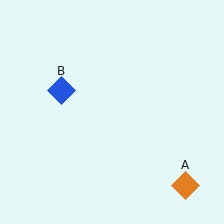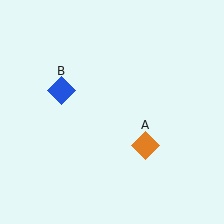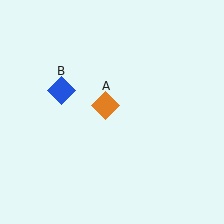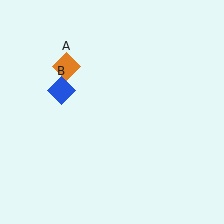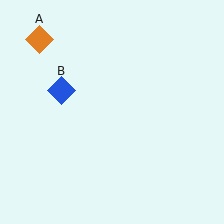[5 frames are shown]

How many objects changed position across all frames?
1 object changed position: orange diamond (object A).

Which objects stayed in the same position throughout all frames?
Blue diamond (object B) remained stationary.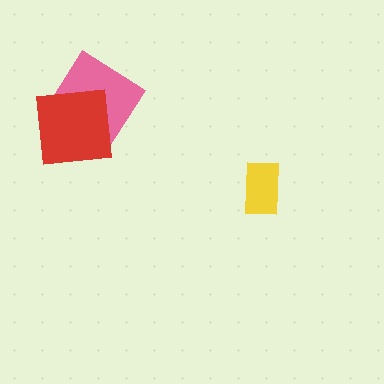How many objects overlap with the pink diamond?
1 object overlaps with the pink diamond.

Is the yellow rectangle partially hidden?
No, no other shape covers it.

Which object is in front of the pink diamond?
The red square is in front of the pink diamond.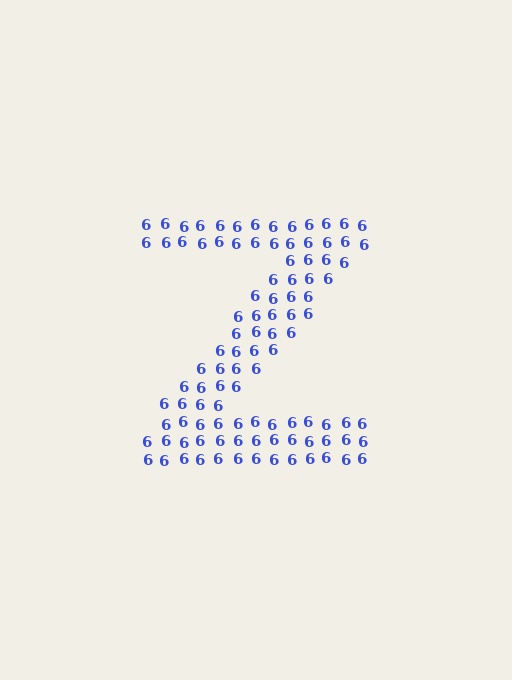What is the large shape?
The large shape is the letter Z.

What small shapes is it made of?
It is made of small digit 6's.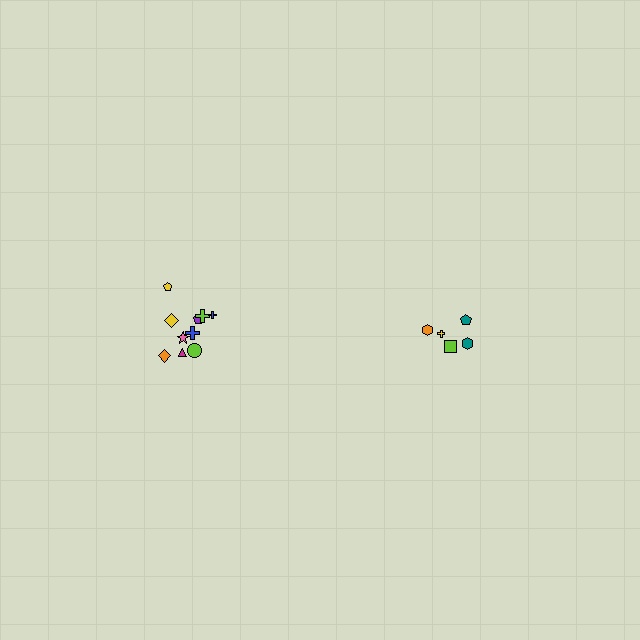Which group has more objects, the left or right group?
The left group.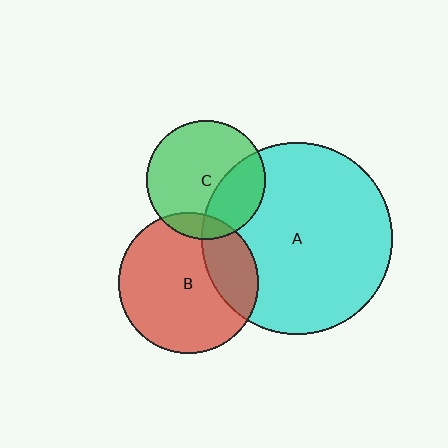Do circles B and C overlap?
Yes.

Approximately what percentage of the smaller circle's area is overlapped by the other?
Approximately 10%.